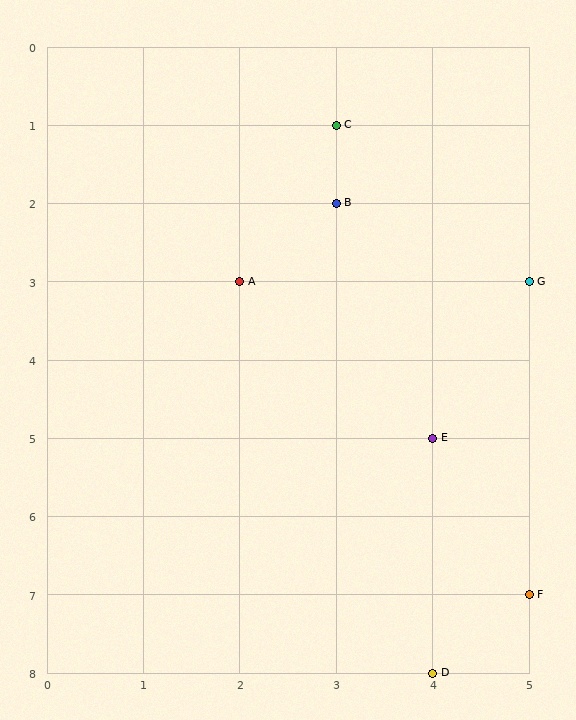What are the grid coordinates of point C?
Point C is at grid coordinates (3, 1).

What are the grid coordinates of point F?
Point F is at grid coordinates (5, 7).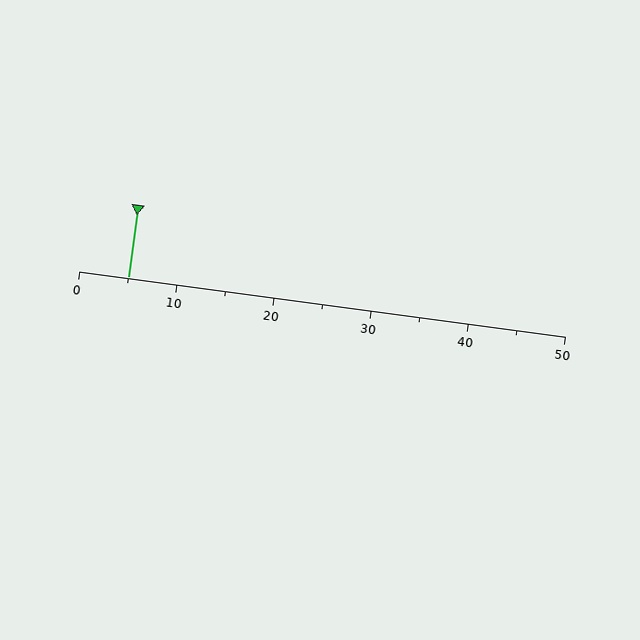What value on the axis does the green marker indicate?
The marker indicates approximately 5.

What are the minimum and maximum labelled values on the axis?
The axis runs from 0 to 50.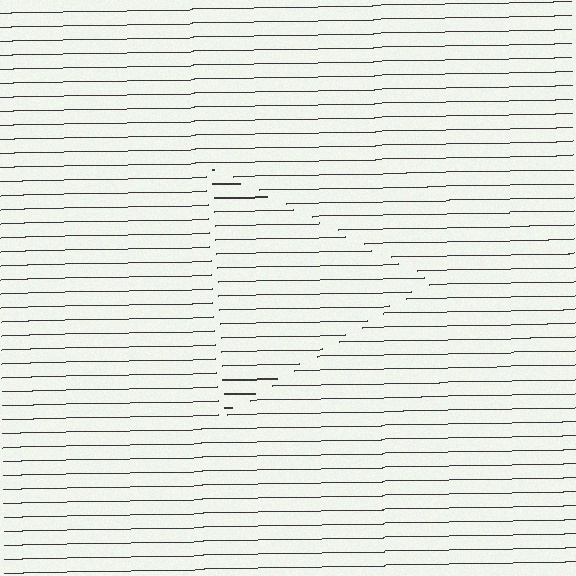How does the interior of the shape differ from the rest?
The interior of the shape contains the same grating, shifted by half a period — the contour is defined by the phase discontinuity where line-ends from the inner and outer gratings abut.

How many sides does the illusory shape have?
3 sides — the line-ends trace a triangle.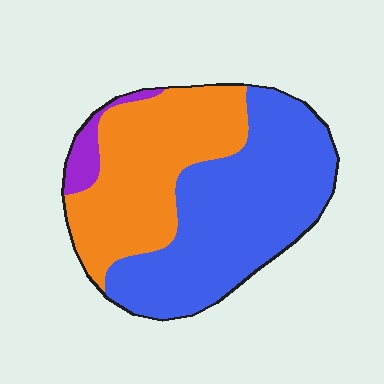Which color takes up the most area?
Blue, at roughly 55%.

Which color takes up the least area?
Purple, at roughly 5%.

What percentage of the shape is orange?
Orange takes up about two fifths (2/5) of the shape.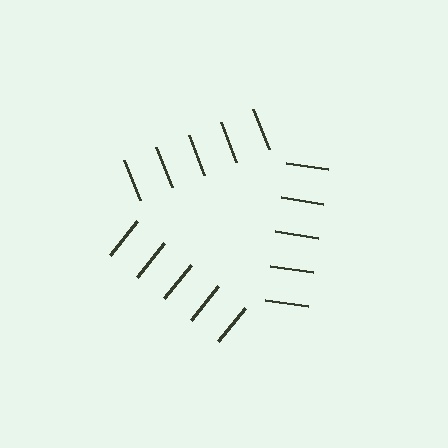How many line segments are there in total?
15 — 5 along each of the 3 edges.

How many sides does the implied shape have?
3 sides — the line-ends trace a triangle.